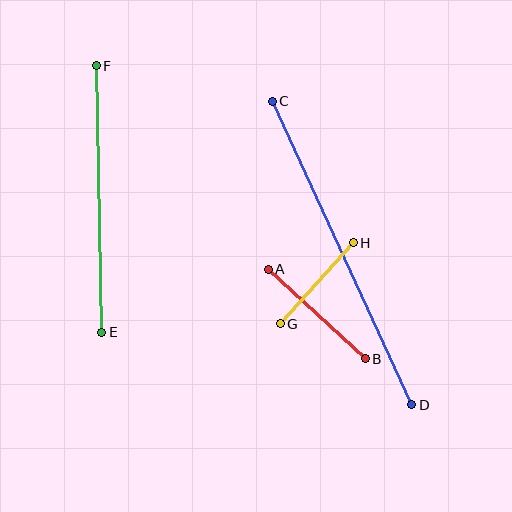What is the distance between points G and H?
The distance is approximately 109 pixels.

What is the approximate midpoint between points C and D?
The midpoint is at approximately (342, 253) pixels.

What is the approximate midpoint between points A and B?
The midpoint is at approximately (317, 314) pixels.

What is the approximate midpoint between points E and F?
The midpoint is at approximately (99, 199) pixels.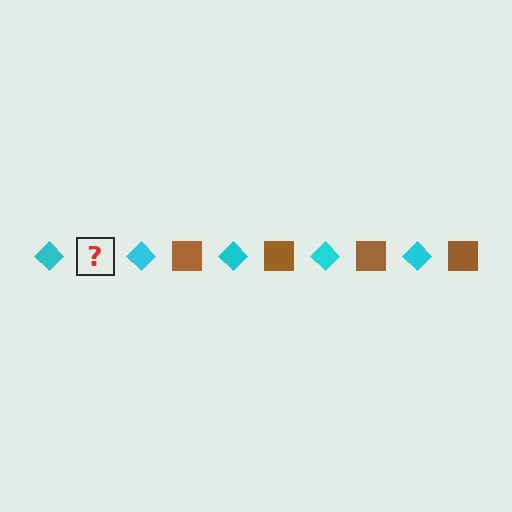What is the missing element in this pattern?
The missing element is a brown square.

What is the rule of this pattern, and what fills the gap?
The rule is that the pattern alternates between cyan diamond and brown square. The gap should be filled with a brown square.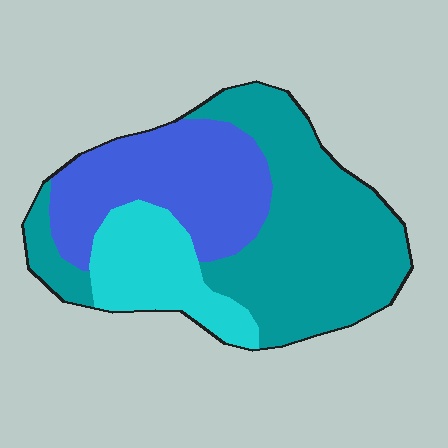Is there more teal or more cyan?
Teal.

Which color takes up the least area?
Cyan, at roughly 20%.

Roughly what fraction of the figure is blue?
Blue takes up about one third (1/3) of the figure.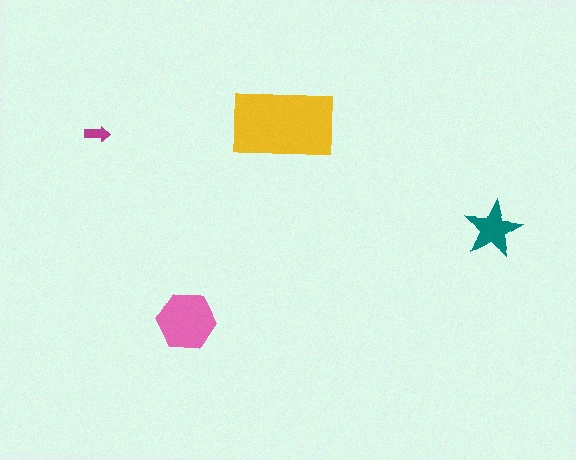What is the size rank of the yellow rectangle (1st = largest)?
1st.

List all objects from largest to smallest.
The yellow rectangle, the pink hexagon, the teal star, the magenta arrow.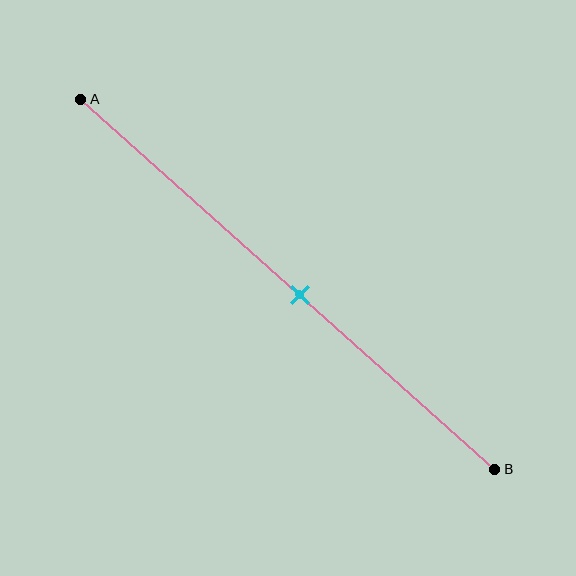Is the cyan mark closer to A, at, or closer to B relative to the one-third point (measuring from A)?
The cyan mark is closer to point B than the one-third point of segment AB.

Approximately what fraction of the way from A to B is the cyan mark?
The cyan mark is approximately 55% of the way from A to B.